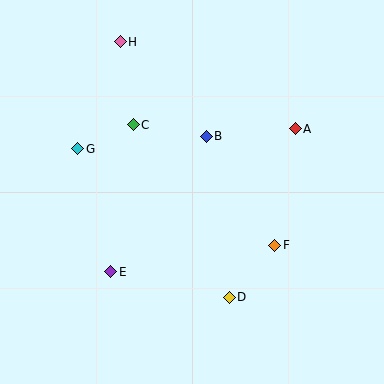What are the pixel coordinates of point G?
Point G is at (78, 149).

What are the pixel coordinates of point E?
Point E is at (111, 272).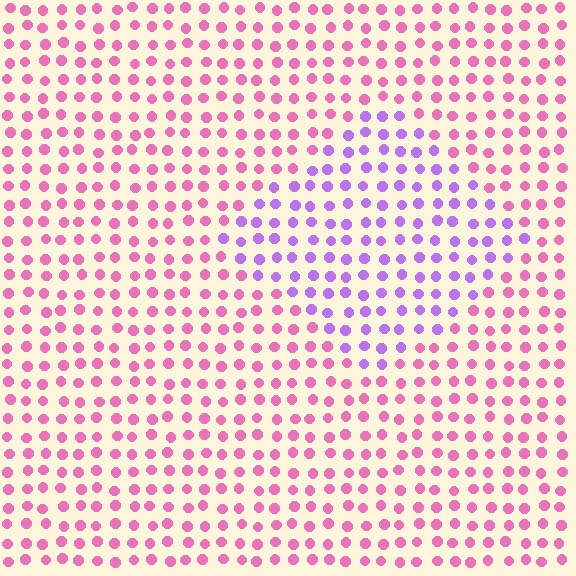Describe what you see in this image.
The image is filled with small pink elements in a uniform arrangement. A diamond-shaped region is visible where the elements are tinted to a slightly different hue, forming a subtle color boundary.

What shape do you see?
I see a diamond.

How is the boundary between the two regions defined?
The boundary is defined purely by a slight shift in hue (about 48 degrees). Spacing, size, and orientation are identical on both sides.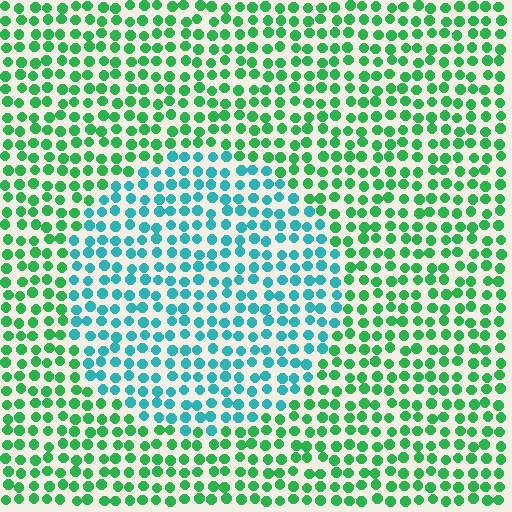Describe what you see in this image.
The image is filled with small green elements in a uniform arrangement. A circle-shaped region is visible where the elements are tinted to a slightly different hue, forming a subtle color boundary.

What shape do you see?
I see a circle.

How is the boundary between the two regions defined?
The boundary is defined purely by a slight shift in hue (about 45 degrees). Spacing, size, and orientation are identical on both sides.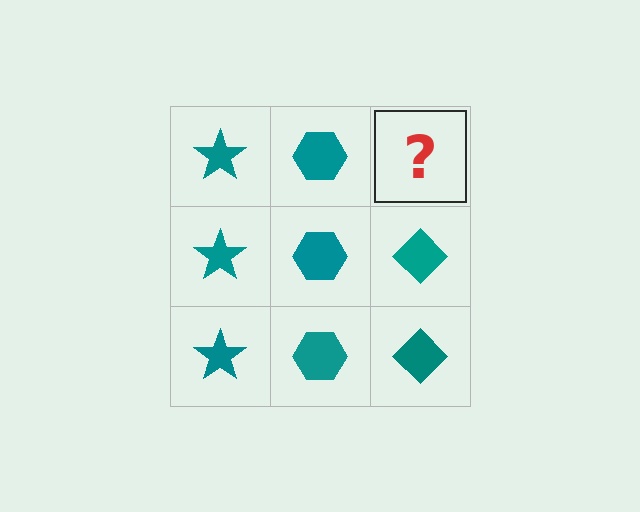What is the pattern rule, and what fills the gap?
The rule is that each column has a consistent shape. The gap should be filled with a teal diamond.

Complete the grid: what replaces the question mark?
The question mark should be replaced with a teal diamond.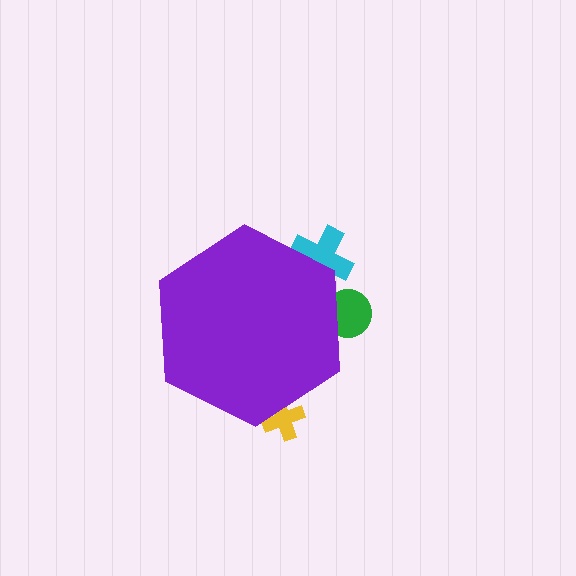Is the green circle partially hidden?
Yes, the green circle is partially hidden behind the purple hexagon.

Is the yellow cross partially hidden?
Yes, the yellow cross is partially hidden behind the purple hexagon.